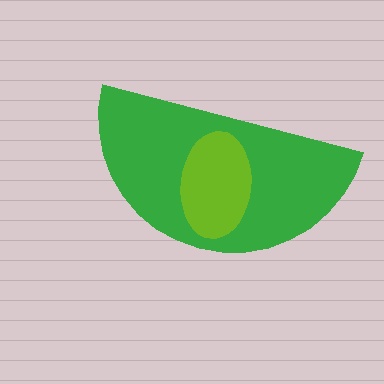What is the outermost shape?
The green semicircle.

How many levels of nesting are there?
2.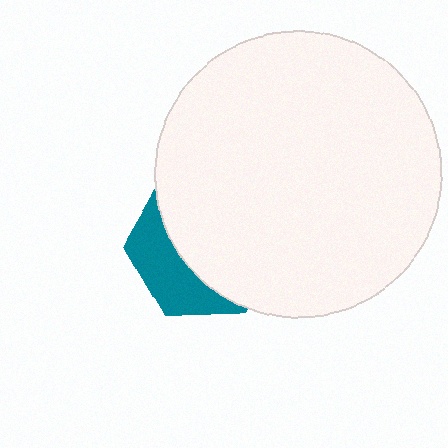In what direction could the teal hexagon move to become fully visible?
The teal hexagon could move left. That would shift it out from behind the white circle entirely.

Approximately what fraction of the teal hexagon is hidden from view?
Roughly 67% of the teal hexagon is hidden behind the white circle.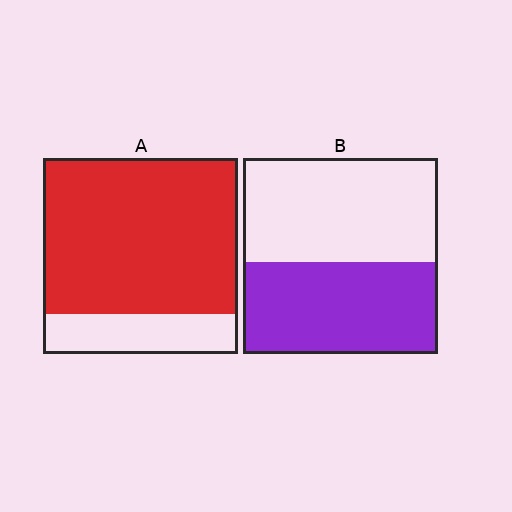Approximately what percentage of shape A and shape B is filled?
A is approximately 80% and B is approximately 45%.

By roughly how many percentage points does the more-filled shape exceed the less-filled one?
By roughly 35 percentage points (A over B).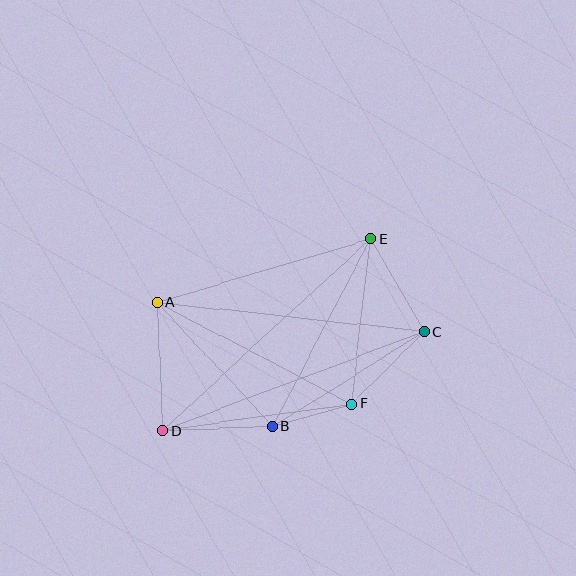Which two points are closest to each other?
Points B and F are closest to each other.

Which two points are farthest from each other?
Points D and E are farthest from each other.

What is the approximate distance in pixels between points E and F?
The distance between E and F is approximately 165 pixels.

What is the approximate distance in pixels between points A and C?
The distance between A and C is approximately 269 pixels.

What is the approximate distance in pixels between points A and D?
The distance between A and D is approximately 128 pixels.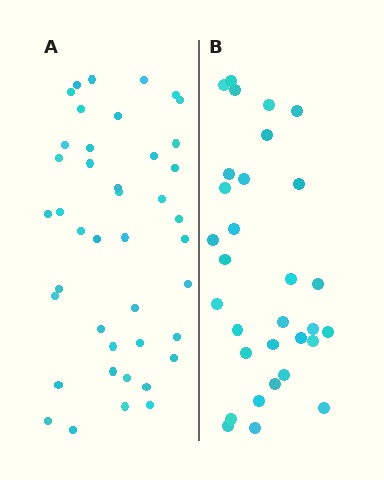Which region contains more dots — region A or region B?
Region A (the left region) has more dots.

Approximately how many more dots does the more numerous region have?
Region A has roughly 12 or so more dots than region B.